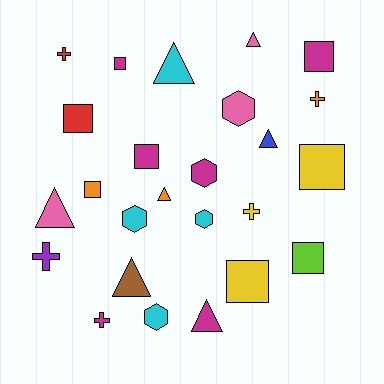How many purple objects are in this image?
There is 1 purple object.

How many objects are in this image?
There are 25 objects.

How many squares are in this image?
There are 8 squares.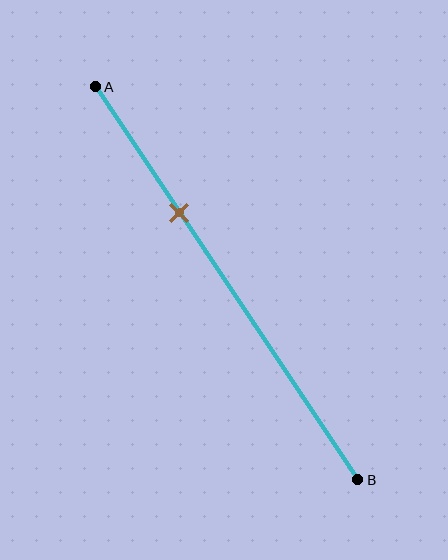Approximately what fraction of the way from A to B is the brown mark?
The brown mark is approximately 30% of the way from A to B.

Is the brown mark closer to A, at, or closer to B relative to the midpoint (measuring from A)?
The brown mark is closer to point A than the midpoint of segment AB.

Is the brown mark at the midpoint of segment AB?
No, the mark is at about 30% from A, not at the 50% midpoint.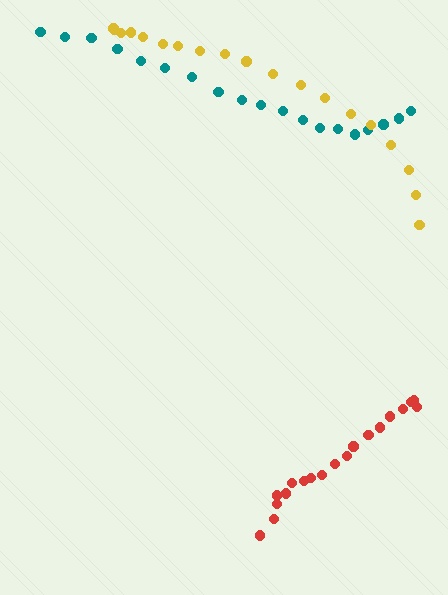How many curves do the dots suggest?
There are 3 distinct paths.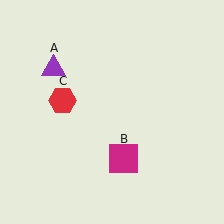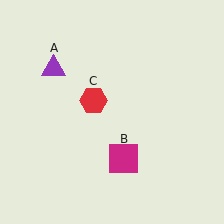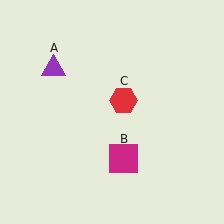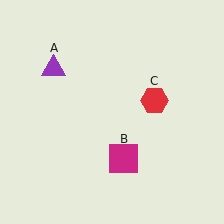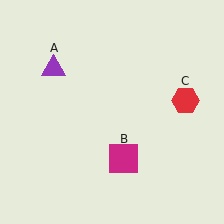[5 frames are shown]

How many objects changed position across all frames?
1 object changed position: red hexagon (object C).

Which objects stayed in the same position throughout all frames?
Purple triangle (object A) and magenta square (object B) remained stationary.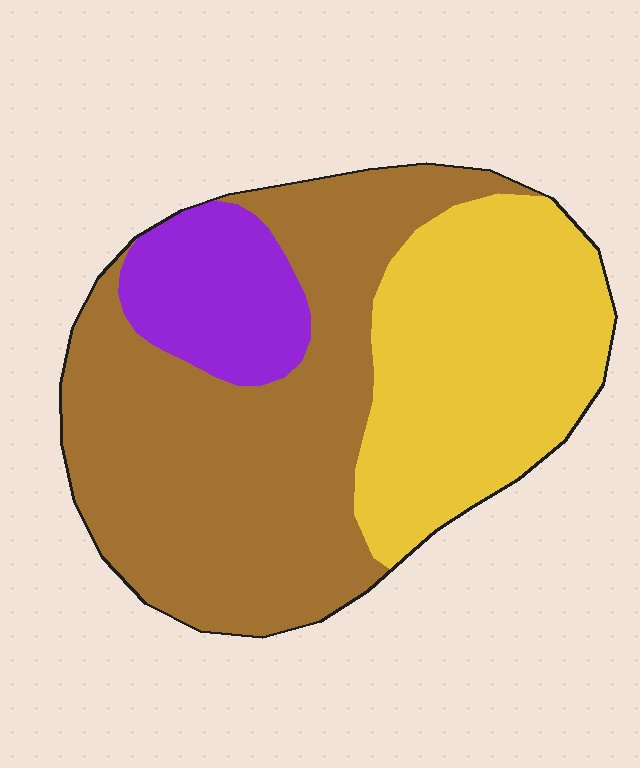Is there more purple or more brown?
Brown.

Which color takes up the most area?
Brown, at roughly 50%.